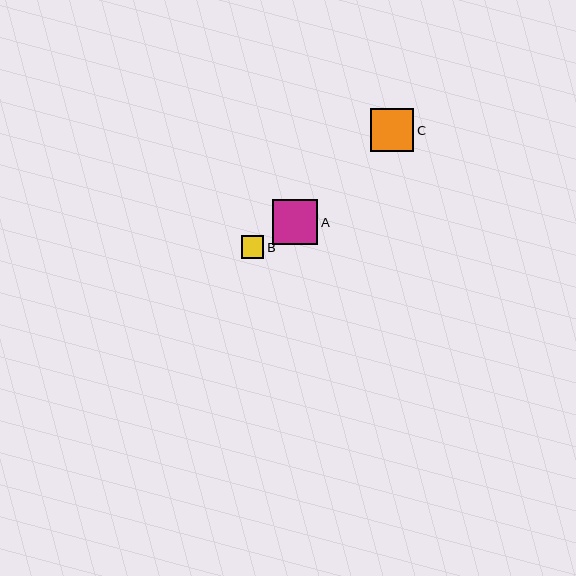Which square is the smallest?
Square B is the smallest with a size of approximately 23 pixels.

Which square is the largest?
Square A is the largest with a size of approximately 45 pixels.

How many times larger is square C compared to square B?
Square C is approximately 1.9 times the size of square B.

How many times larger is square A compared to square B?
Square A is approximately 2.0 times the size of square B.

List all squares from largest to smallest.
From largest to smallest: A, C, B.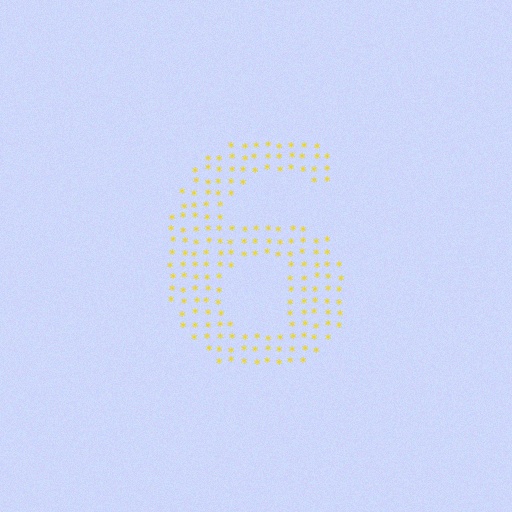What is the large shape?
The large shape is the digit 6.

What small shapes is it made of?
It is made of small asterisks.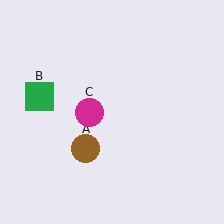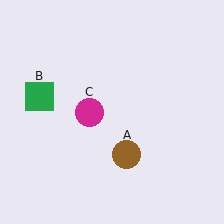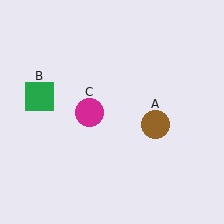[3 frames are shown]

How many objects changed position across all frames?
1 object changed position: brown circle (object A).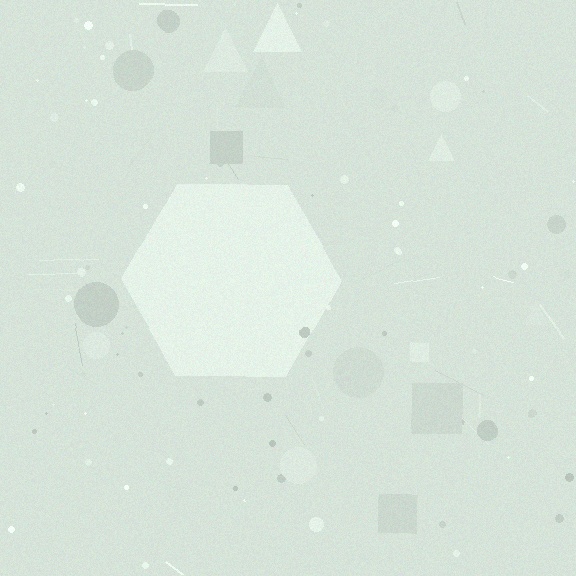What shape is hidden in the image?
A hexagon is hidden in the image.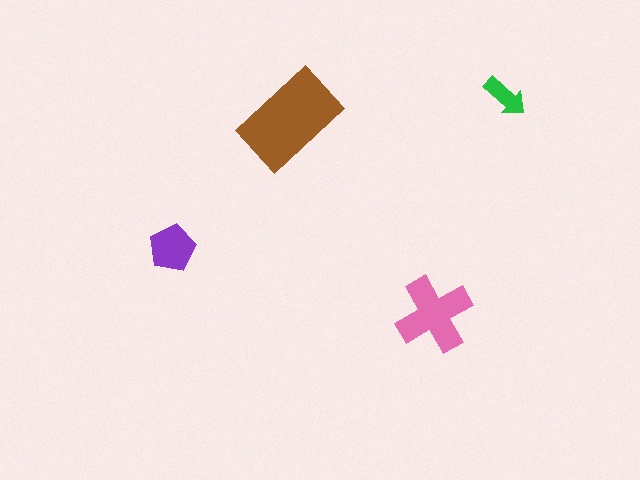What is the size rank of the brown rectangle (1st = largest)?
1st.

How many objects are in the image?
There are 4 objects in the image.